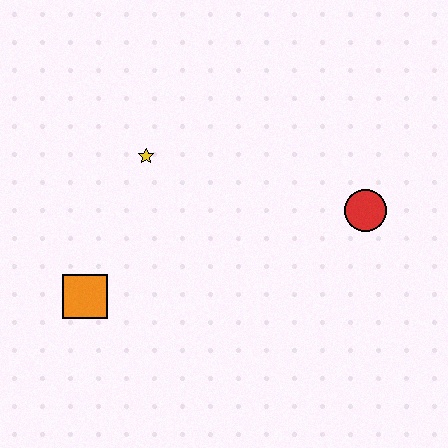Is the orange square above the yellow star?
No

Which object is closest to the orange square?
The yellow star is closest to the orange square.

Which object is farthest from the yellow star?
The red circle is farthest from the yellow star.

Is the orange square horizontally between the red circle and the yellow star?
No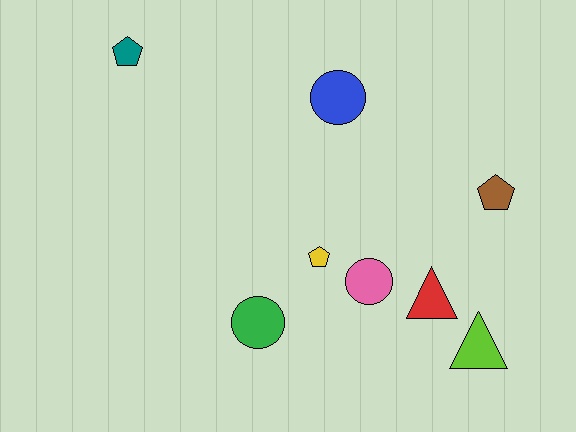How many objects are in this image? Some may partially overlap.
There are 8 objects.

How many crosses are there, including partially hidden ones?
There are no crosses.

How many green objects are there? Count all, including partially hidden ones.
There is 1 green object.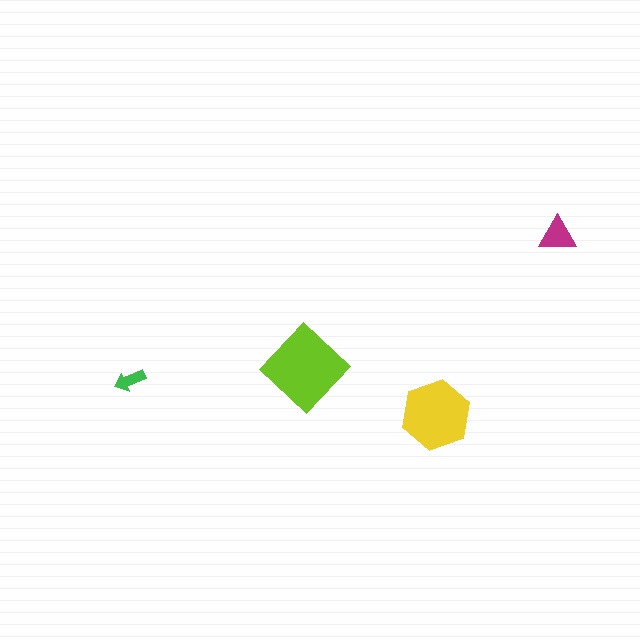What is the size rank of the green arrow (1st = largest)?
4th.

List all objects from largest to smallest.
The lime diamond, the yellow hexagon, the magenta triangle, the green arrow.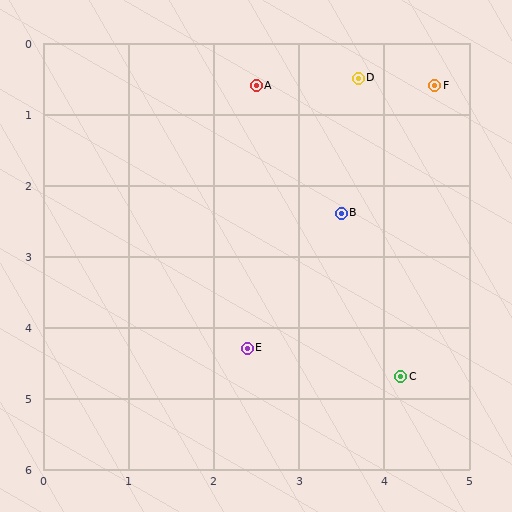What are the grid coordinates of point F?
Point F is at approximately (4.6, 0.6).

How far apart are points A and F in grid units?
Points A and F are about 2.1 grid units apart.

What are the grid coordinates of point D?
Point D is at approximately (3.7, 0.5).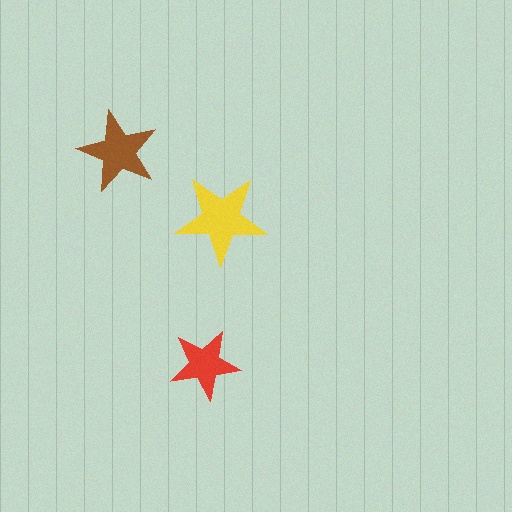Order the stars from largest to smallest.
the yellow one, the brown one, the red one.